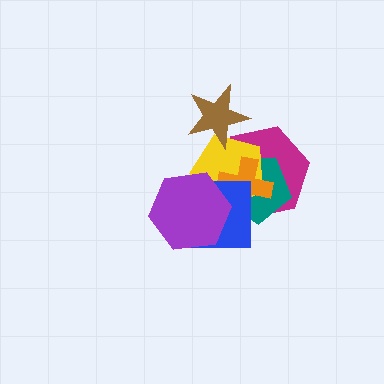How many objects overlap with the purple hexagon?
4 objects overlap with the purple hexagon.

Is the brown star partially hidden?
No, no other shape covers it.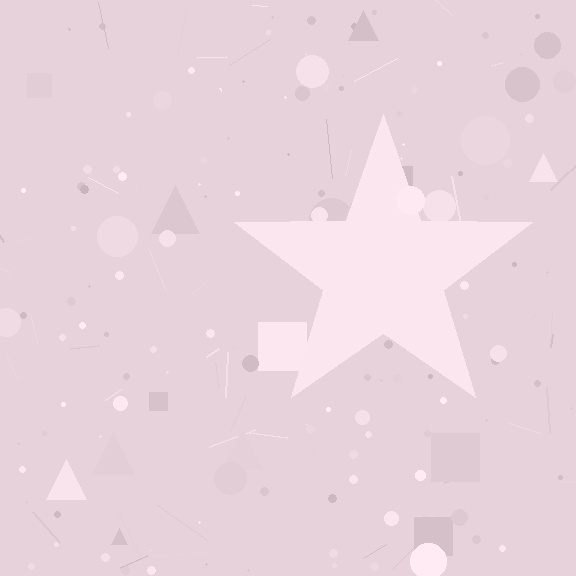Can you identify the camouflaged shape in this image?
The camouflaged shape is a star.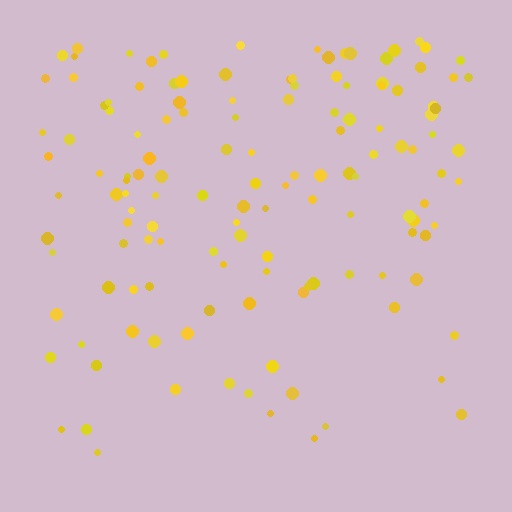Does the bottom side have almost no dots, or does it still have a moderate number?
Still a moderate number, just noticeably fewer than the top.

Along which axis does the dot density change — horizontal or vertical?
Vertical.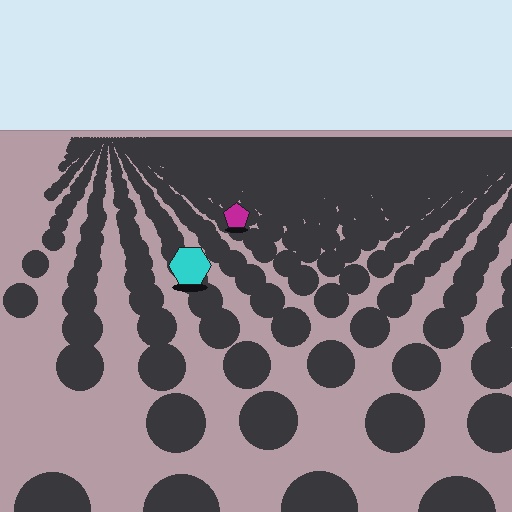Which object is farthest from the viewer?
The magenta pentagon is farthest from the viewer. It appears smaller and the ground texture around it is denser.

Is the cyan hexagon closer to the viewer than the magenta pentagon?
Yes. The cyan hexagon is closer — you can tell from the texture gradient: the ground texture is coarser near it.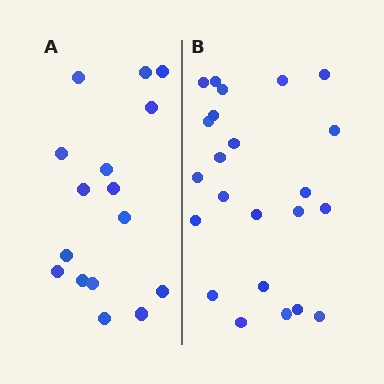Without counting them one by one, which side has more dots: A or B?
Region B (the right region) has more dots.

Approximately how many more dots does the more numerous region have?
Region B has roughly 8 or so more dots than region A.